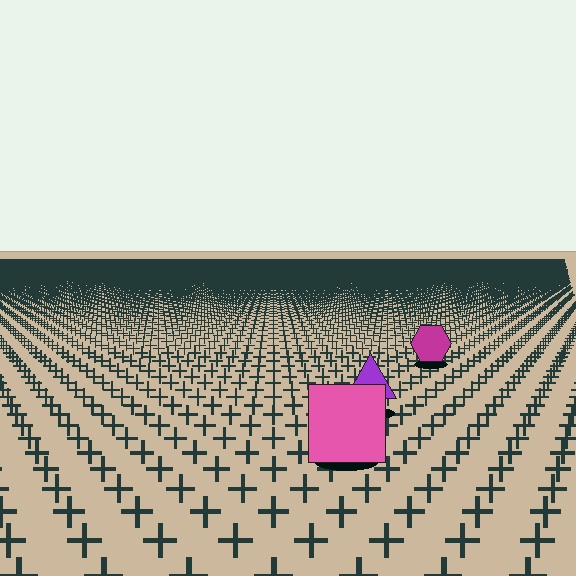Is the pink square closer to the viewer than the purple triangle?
Yes. The pink square is closer — you can tell from the texture gradient: the ground texture is coarser near it.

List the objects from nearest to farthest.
From nearest to farthest: the pink square, the purple triangle, the magenta hexagon.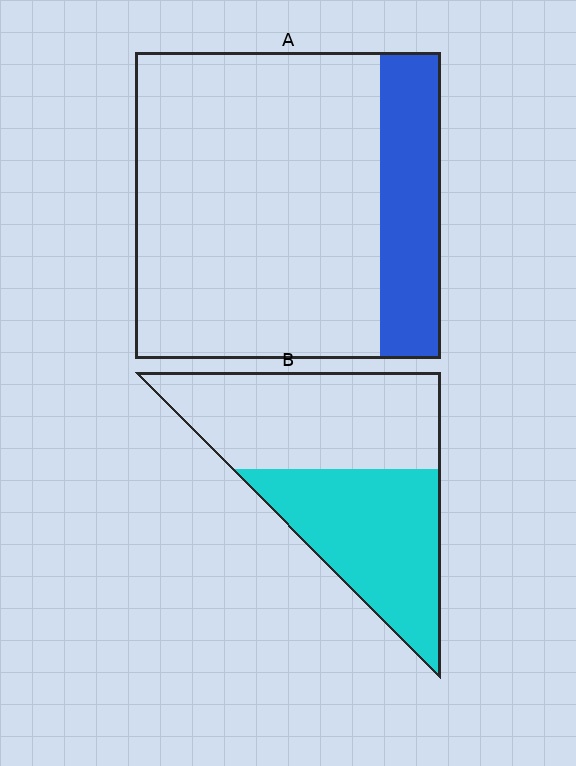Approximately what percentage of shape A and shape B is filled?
A is approximately 20% and B is approximately 45%.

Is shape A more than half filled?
No.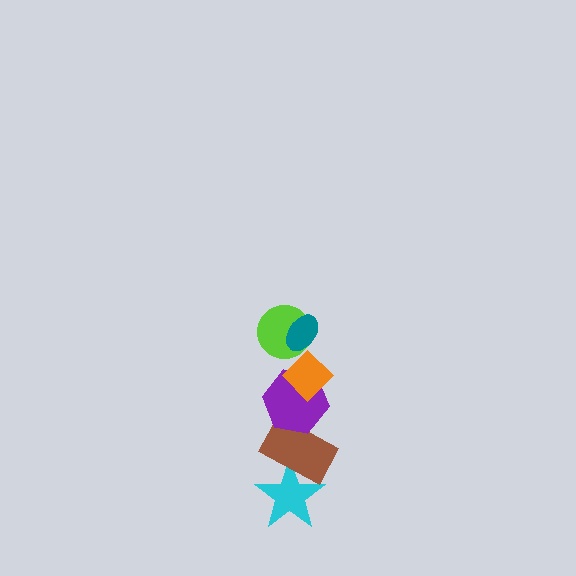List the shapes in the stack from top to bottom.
From top to bottom: the teal ellipse, the lime circle, the orange diamond, the purple hexagon, the brown rectangle, the cyan star.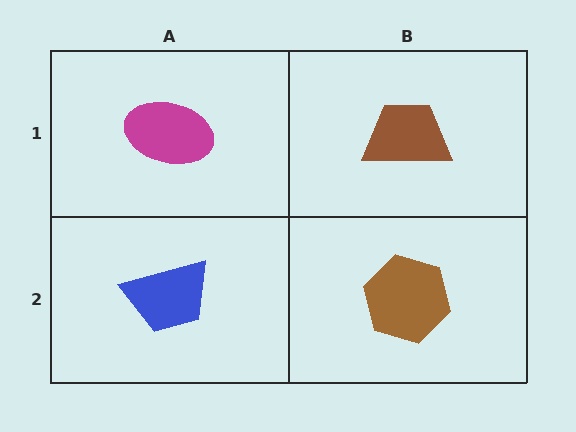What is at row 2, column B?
A brown hexagon.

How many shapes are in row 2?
2 shapes.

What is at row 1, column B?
A brown trapezoid.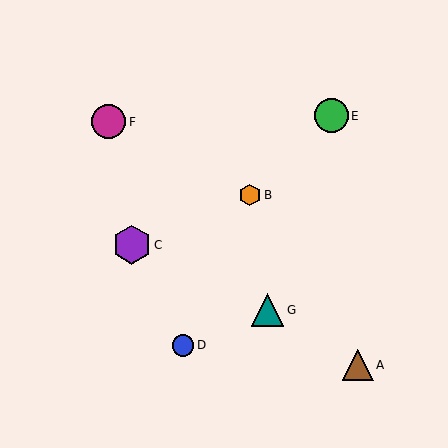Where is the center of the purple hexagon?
The center of the purple hexagon is at (132, 245).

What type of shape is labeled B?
Shape B is an orange hexagon.